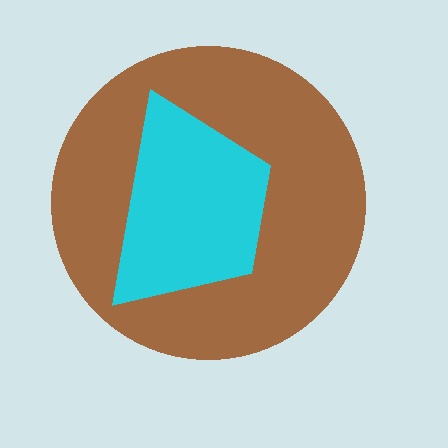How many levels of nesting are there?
2.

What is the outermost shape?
The brown circle.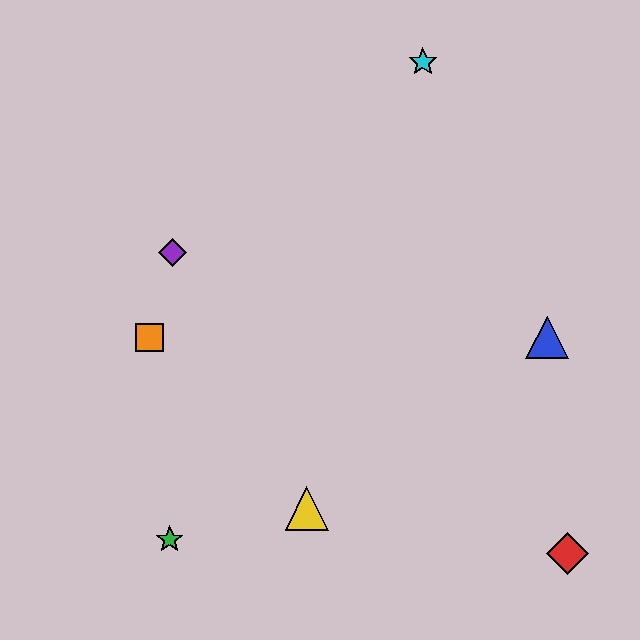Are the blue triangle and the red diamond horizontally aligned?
No, the blue triangle is at y≈338 and the red diamond is at y≈553.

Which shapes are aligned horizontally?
The blue triangle, the orange square are aligned horizontally.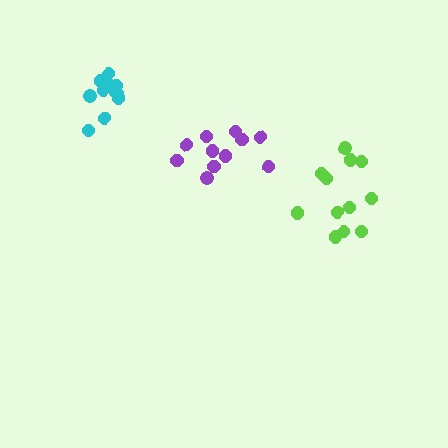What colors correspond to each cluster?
The clusters are colored: purple, cyan, lime.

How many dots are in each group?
Group 1: 11 dots, Group 2: 11 dots, Group 3: 12 dots (34 total).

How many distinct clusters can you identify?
There are 3 distinct clusters.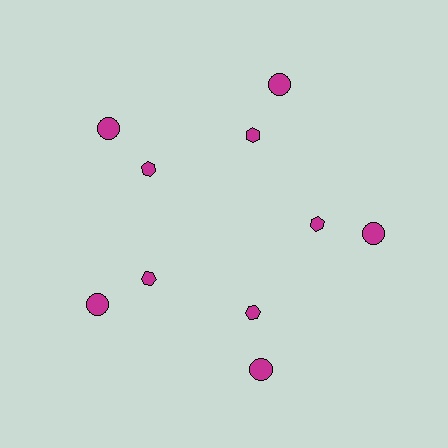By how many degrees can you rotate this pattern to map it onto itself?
The pattern maps onto itself every 72 degrees of rotation.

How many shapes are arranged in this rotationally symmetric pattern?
There are 10 shapes, arranged in 5 groups of 2.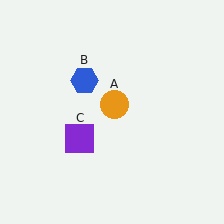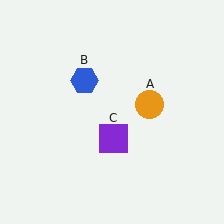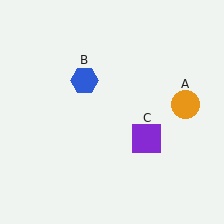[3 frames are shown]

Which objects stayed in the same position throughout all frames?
Blue hexagon (object B) remained stationary.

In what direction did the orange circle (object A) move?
The orange circle (object A) moved right.